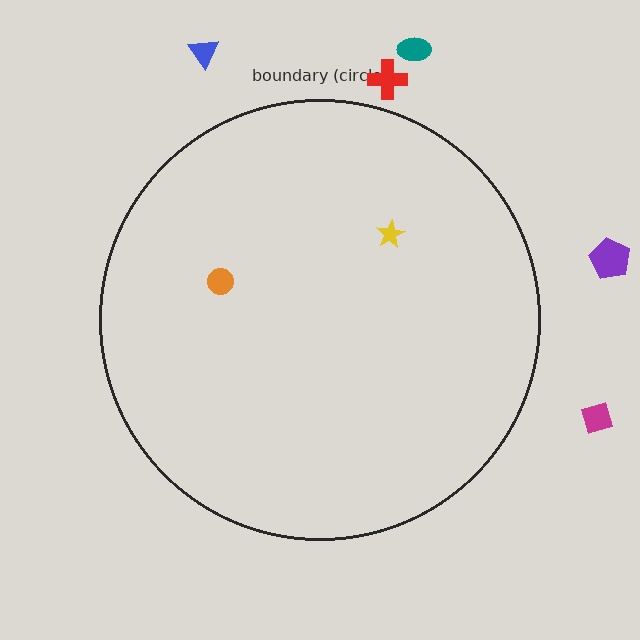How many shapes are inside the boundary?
2 inside, 5 outside.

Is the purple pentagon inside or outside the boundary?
Outside.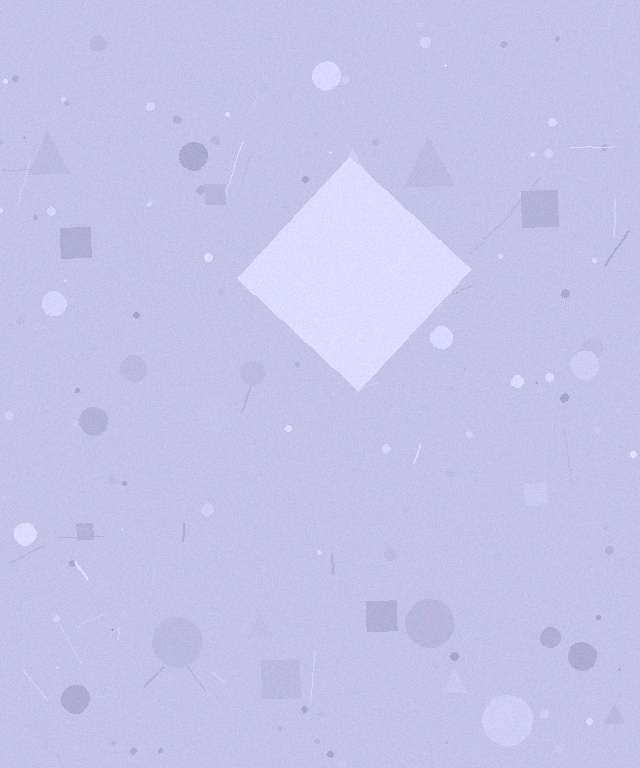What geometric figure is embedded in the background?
A diamond is embedded in the background.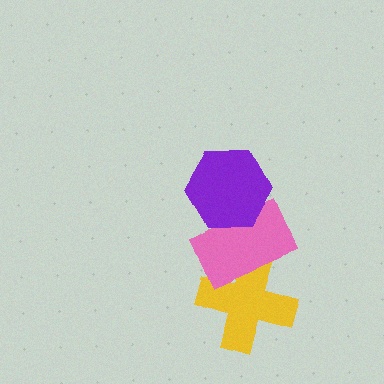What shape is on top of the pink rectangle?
The purple hexagon is on top of the pink rectangle.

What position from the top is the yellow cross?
The yellow cross is 3rd from the top.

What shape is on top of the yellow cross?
The pink rectangle is on top of the yellow cross.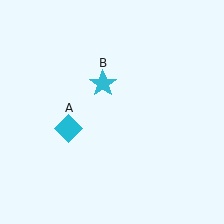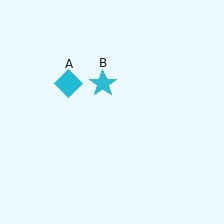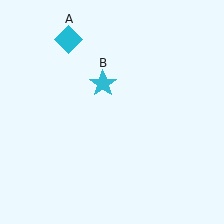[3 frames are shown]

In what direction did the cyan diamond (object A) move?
The cyan diamond (object A) moved up.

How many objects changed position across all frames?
1 object changed position: cyan diamond (object A).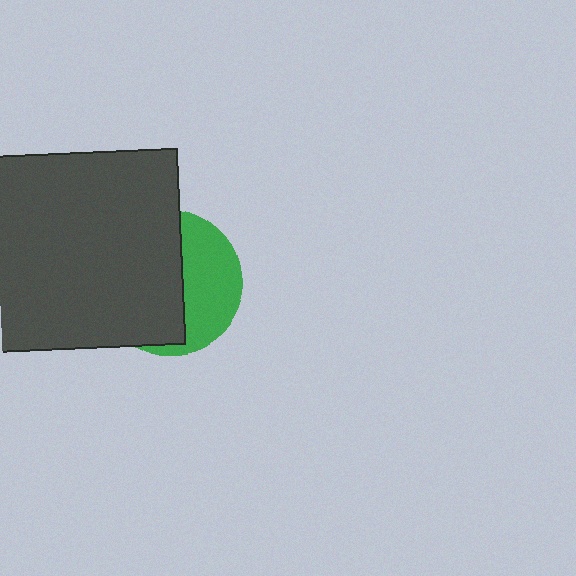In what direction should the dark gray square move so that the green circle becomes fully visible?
The dark gray square should move left. That is the shortest direction to clear the overlap and leave the green circle fully visible.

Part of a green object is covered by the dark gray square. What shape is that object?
It is a circle.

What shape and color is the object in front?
The object in front is a dark gray square.